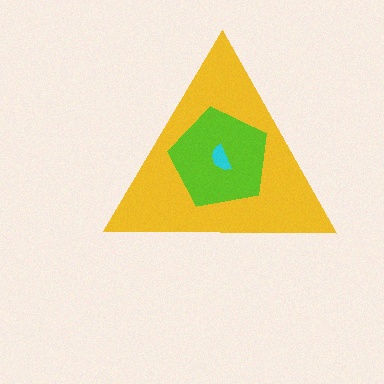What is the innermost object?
The cyan semicircle.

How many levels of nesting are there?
3.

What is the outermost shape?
The yellow triangle.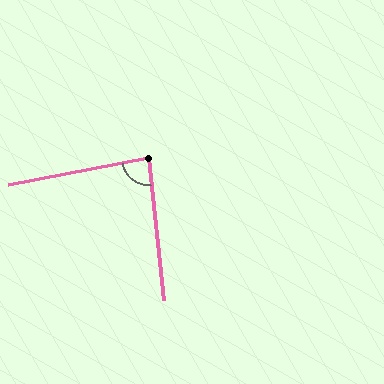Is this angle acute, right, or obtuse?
It is acute.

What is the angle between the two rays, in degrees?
Approximately 85 degrees.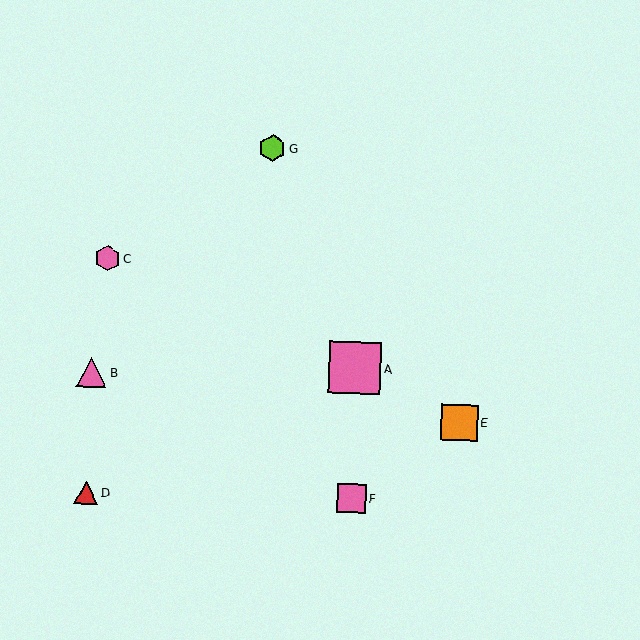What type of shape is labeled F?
Shape F is a pink square.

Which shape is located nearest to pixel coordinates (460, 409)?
The orange square (labeled E) at (459, 422) is nearest to that location.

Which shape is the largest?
The pink square (labeled A) is the largest.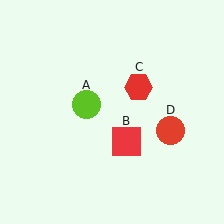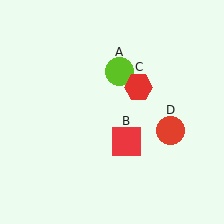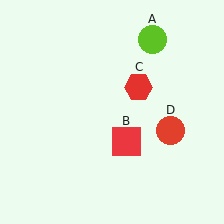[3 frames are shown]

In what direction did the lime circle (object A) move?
The lime circle (object A) moved up and to the right.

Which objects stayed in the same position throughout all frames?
Red square (object B) and red hexagon (object C) and red circle (object D) remained stationary.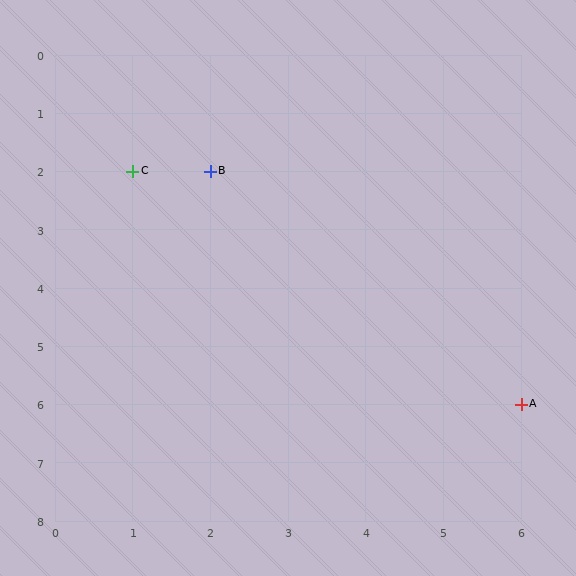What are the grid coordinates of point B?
Point B is at grid coordinates (2, 2).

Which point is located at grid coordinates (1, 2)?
Point C is at (1, 2).